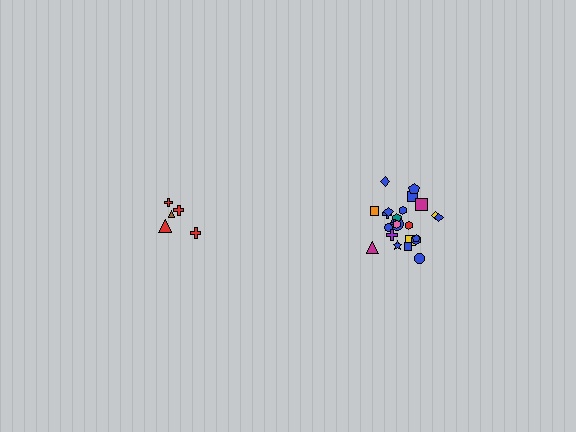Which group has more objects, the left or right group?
The right group.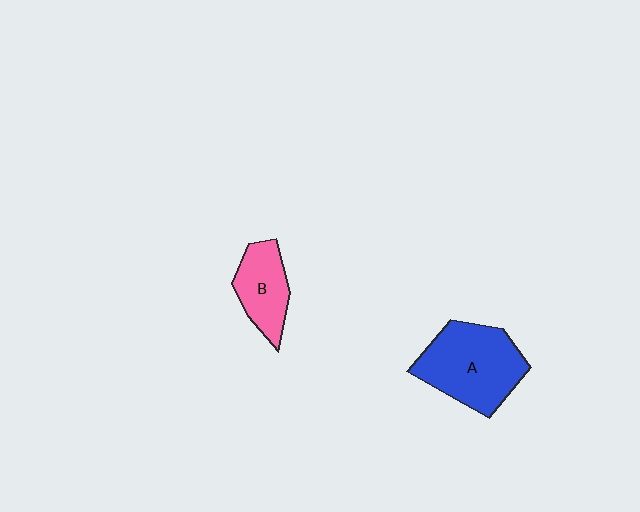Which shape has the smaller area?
Shape B (pink).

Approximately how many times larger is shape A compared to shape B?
Approximately 1.7 times.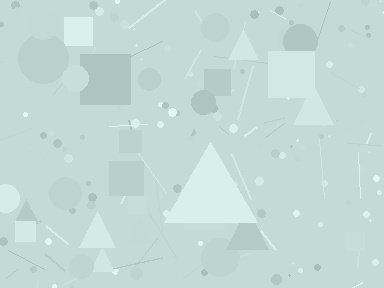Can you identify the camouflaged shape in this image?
The camouflaged shape is a triangle.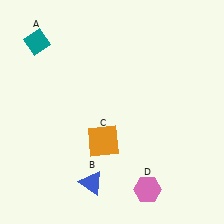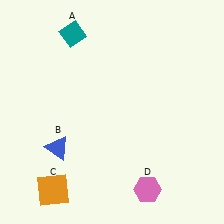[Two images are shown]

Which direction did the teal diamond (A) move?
The teal diamond (A) moved right.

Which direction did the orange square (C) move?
The orange square (C) moved left.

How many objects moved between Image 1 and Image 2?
3 objects moved between the two images.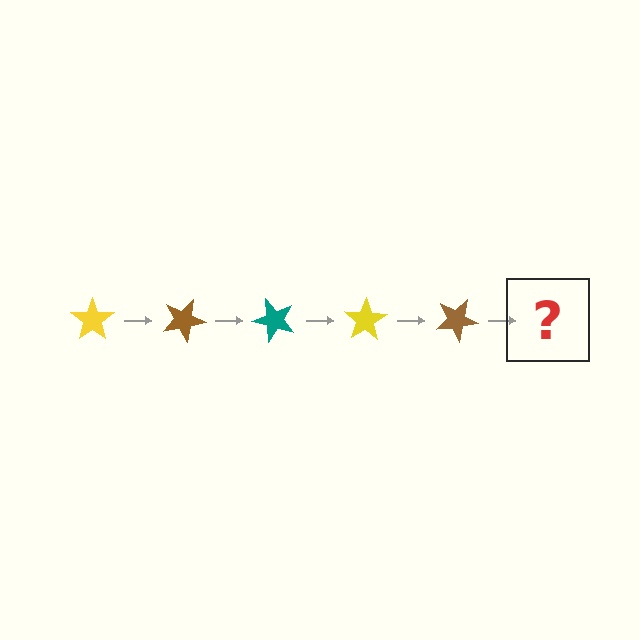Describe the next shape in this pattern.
It should be a teal star, rotated 125 degrees from the start.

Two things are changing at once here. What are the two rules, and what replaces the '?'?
The two rules are that it rotates 25 degrees each step and the color cycles through yellow, brown, and teal. The '?' should be a teal star, rotated 125 degrees from the start.